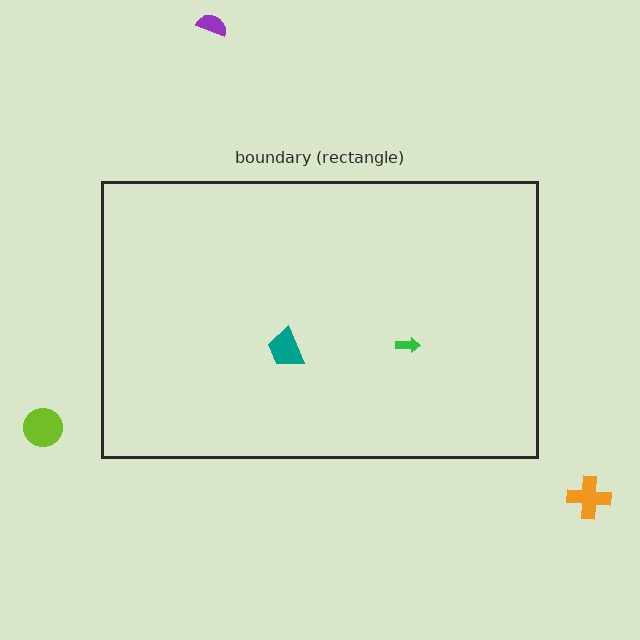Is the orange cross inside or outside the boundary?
Outside.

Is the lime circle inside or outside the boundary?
Outside.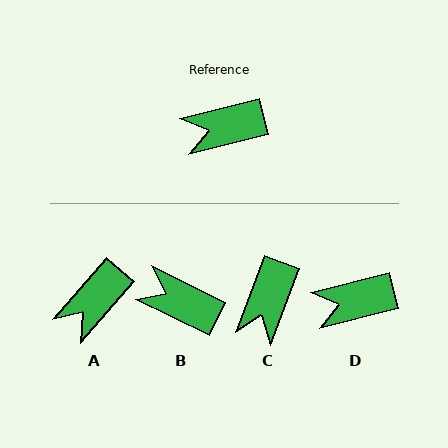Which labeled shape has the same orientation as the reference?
D.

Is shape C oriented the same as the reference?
No, it is off by about 55 degrees.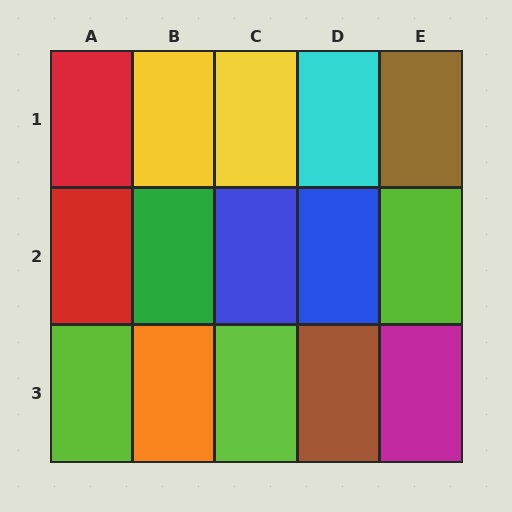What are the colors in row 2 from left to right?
Red, green, blue, blue, lime.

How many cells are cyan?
1 cell is cyan.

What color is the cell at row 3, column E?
Magenta.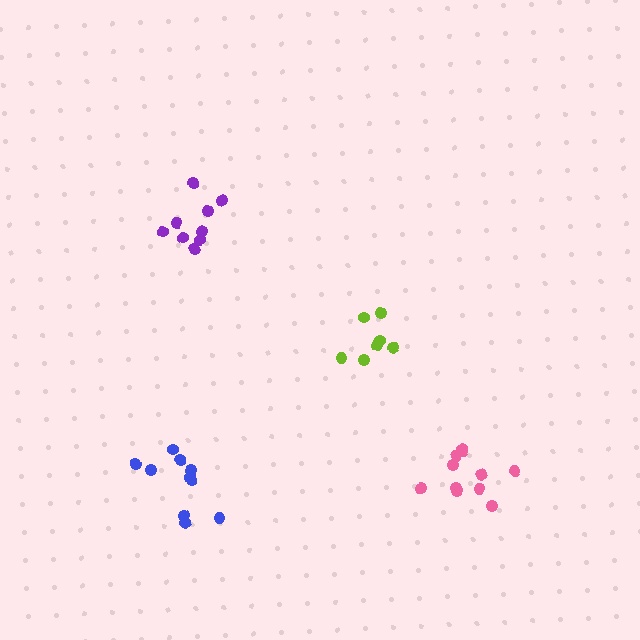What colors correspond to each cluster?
The clusters are colored: lime, pink, purple, blue.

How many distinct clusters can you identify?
There are 4 distinct clusters.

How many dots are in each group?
Group 1: 7 dots, Group 2: 11 dots, Group 3: 9 dots, Group 4: 10 dots (37 total).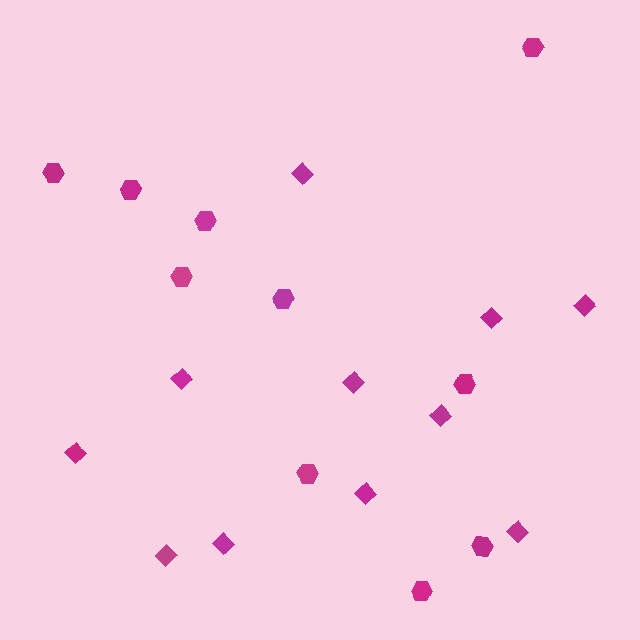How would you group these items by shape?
There are 2 groups: one group of hexagons (10) and one group of diamonds (11).